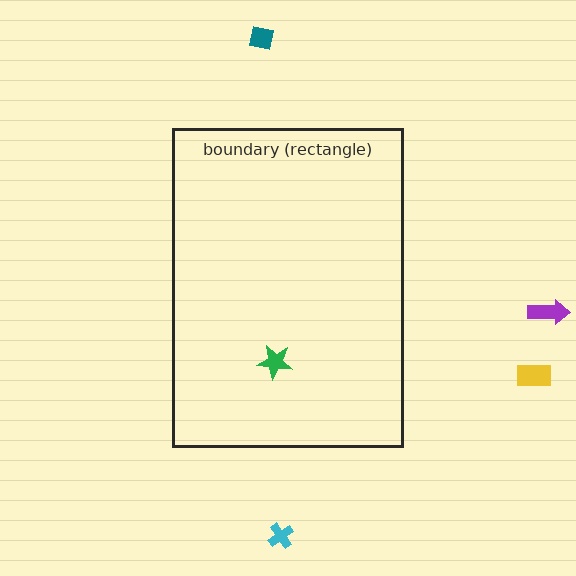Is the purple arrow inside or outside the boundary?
Outside.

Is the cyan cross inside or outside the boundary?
Outside.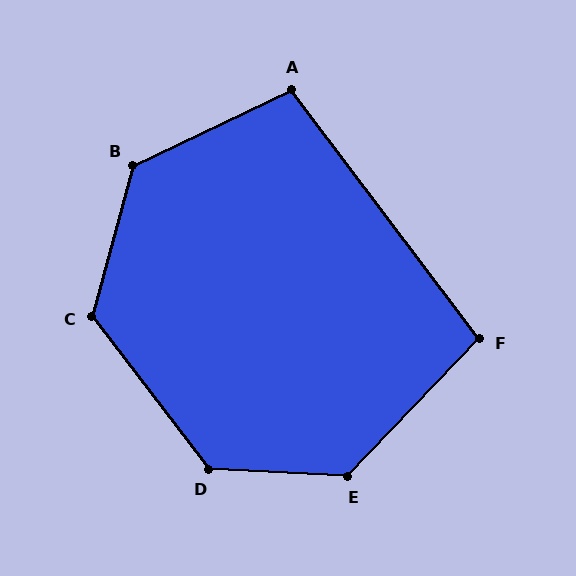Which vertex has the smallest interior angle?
F, at approximately 99 degrees.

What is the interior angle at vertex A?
Approximately 102 degrees (obtuse).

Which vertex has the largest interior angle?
E, at approximately 131 degrees.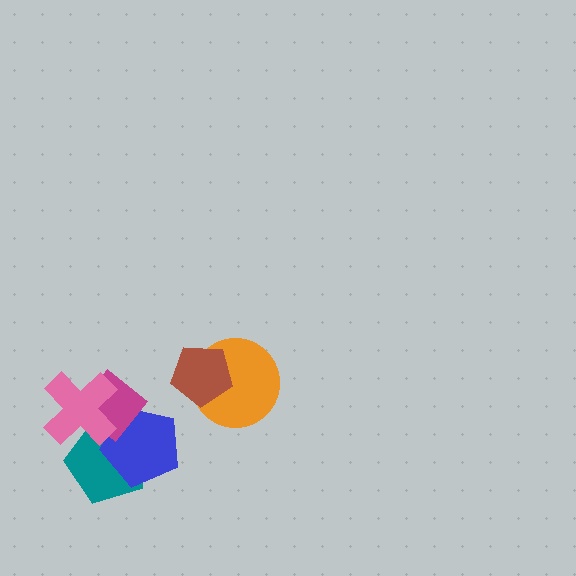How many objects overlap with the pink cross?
3 objects overlap with the pink cross.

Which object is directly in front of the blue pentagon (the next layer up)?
The magenta diamond is directly in front of the blue pentagon.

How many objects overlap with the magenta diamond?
3 objects overlap with the magenta diamond.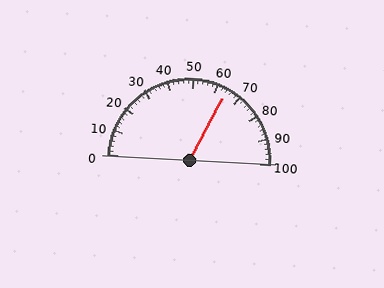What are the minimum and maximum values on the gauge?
The gauge ranges from 0 to 100.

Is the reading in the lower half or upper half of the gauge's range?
The reading is in the upper half of the range (0 to 100).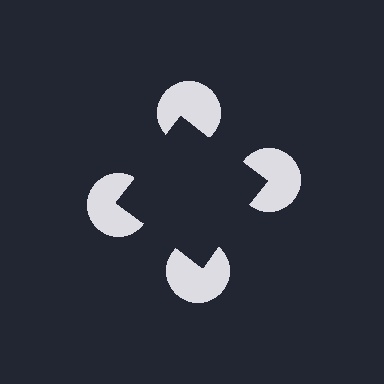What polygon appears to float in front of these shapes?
An illusory square — its edges are inferred from the aligned wedge cuts in the pac-man discs, not physically drawn.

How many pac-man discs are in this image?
There are 4 — one at each vertex of the illusory square.